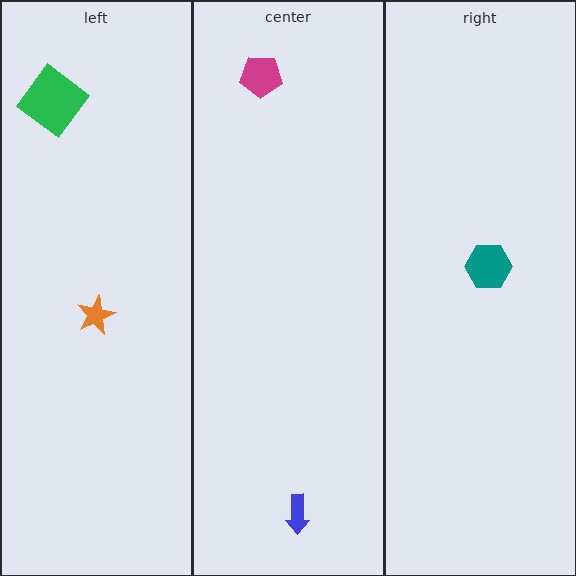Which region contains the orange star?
The left region.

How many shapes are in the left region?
2.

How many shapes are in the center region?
2.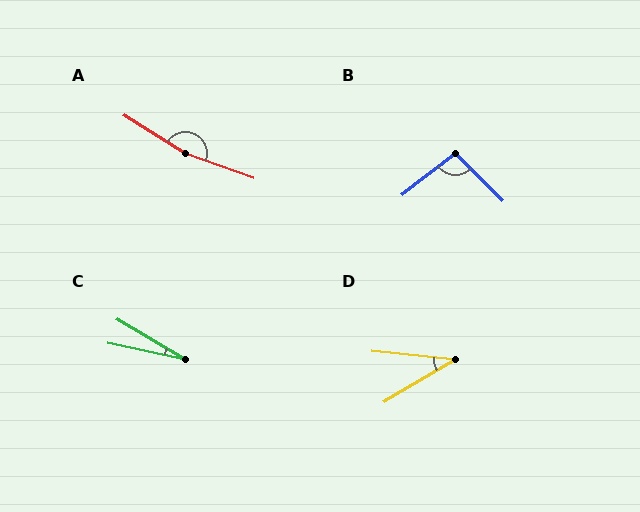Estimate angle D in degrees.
Approximately 36 degrees.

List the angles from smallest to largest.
C (18°), D (36°), B (97°), A (167°).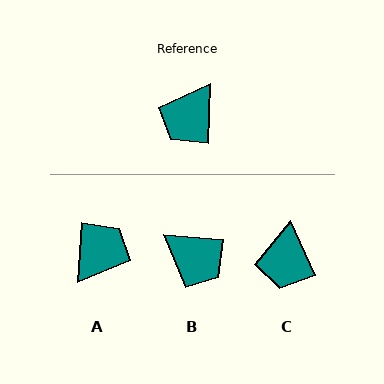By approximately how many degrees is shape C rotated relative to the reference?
Approximately 26 degrees counter-clockwise.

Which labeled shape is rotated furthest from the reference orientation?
A, about 178 degrees away.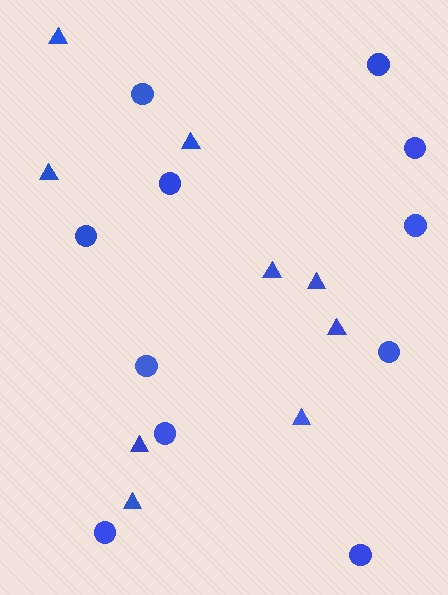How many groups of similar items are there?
There are 2 groups: one group of triangles (9) and one group of circles (11).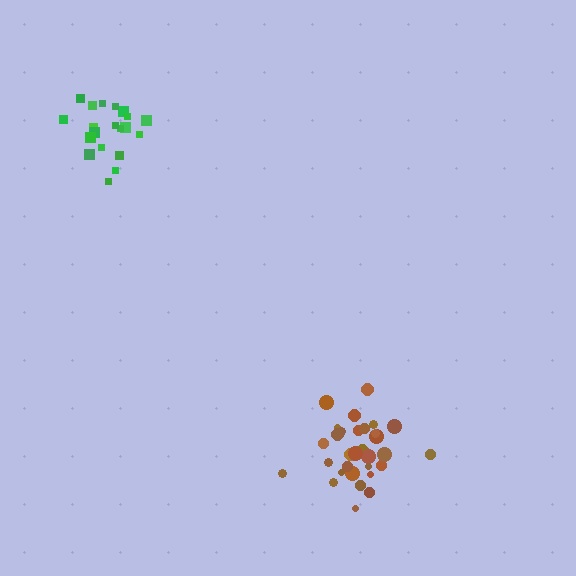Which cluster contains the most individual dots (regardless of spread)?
Brown (32).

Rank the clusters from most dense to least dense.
brown, green.